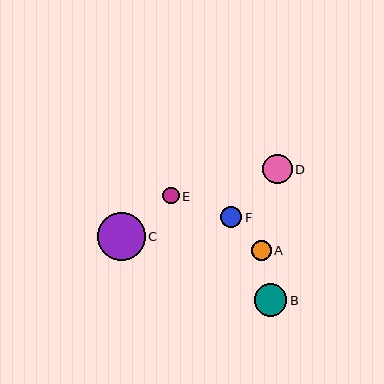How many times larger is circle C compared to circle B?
Circle C is approximately 1.5 times the size of circle B.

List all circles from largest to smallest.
From largest to smallest: C, B, D, F, A, E.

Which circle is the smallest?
Circle E is the smallest with a size of approximately 17 pixels.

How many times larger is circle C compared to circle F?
Circle C is approximately 2.3 times the size of circle F.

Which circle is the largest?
Circle C is the largest with a size of approximately 48 pixels.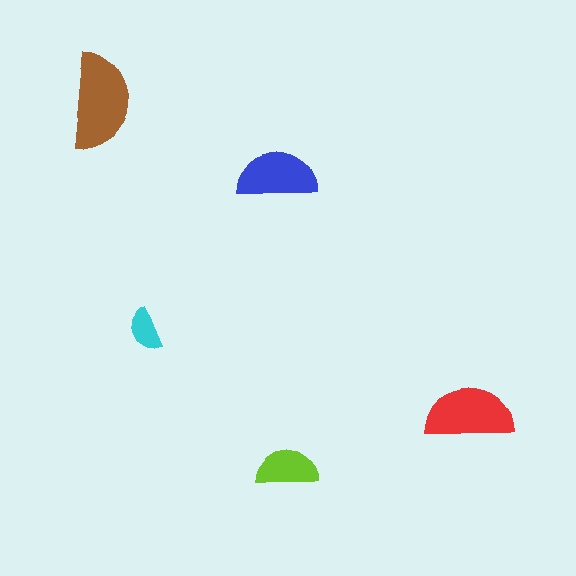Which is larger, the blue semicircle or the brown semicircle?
The brown one.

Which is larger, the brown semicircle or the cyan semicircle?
The brown one.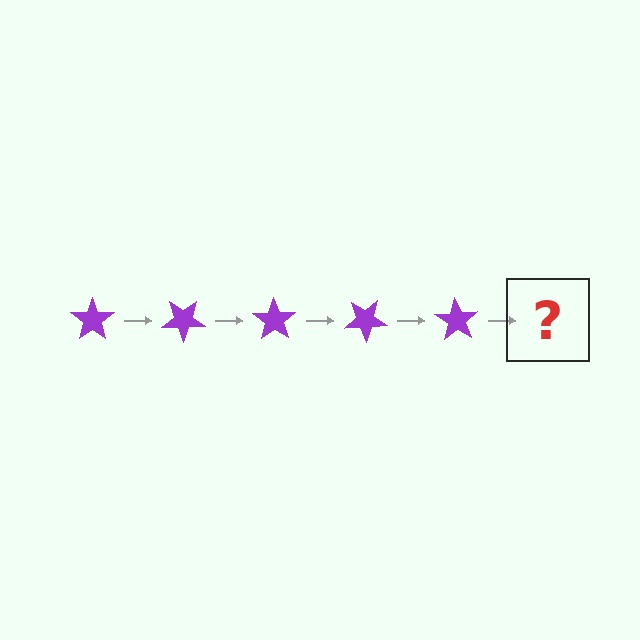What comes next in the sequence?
The next element should be a purple star rotated 175 degrees.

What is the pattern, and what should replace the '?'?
The pattern is that the star rotates 35 degrees each step. The '?' should be a purple star rotated 175 degrees.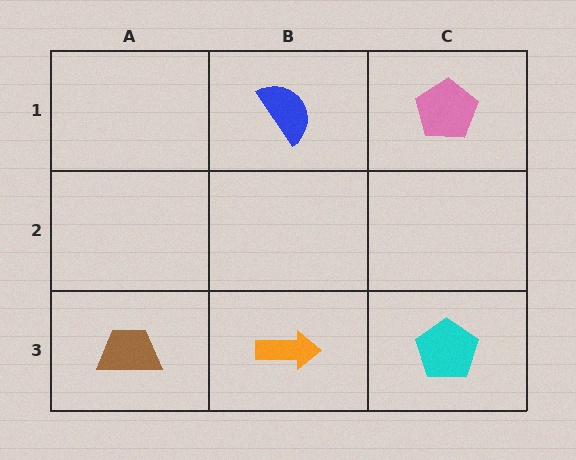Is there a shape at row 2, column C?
No, that cell is empty.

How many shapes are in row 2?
0 shapes.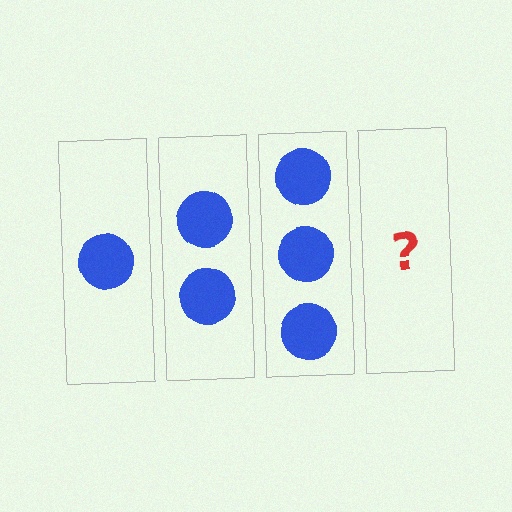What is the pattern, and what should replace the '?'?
The pattern is that each step adds one more circle. The '?' should be 4 circles.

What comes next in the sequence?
The next element should be 4 circles.